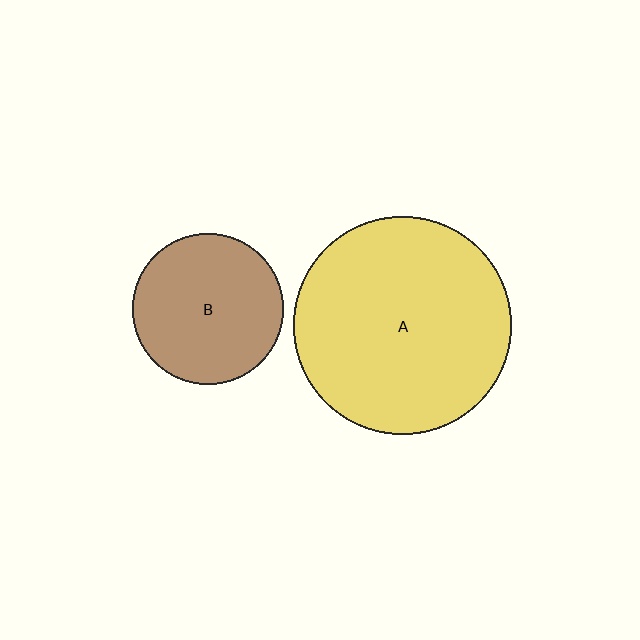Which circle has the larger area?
Circle A (yellow).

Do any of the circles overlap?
No, none of the circles overlap.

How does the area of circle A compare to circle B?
Approximately 2.1 times.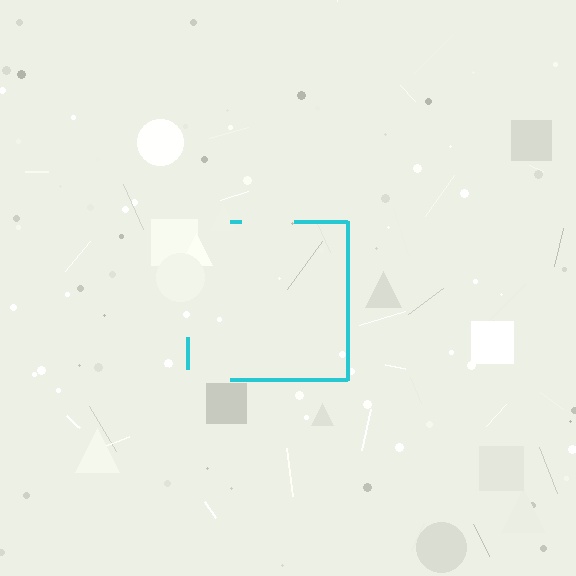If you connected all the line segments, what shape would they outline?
They would outline a square.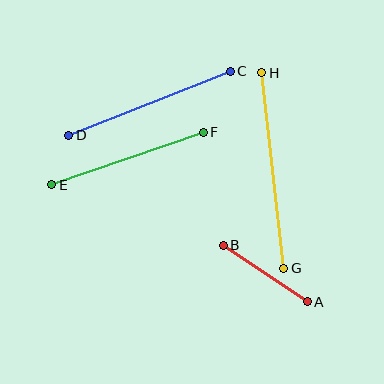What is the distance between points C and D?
The distance is approximately 174 pixels.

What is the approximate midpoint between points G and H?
The midpoint is at approximately (273, 170) pixels.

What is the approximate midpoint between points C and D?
The midpoint is at approximately (150, 103) pixels.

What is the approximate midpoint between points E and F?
The midpoint is at approximately (127, 159) pixels.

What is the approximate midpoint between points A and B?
The midpoint is at approximately (265, 273) pixels.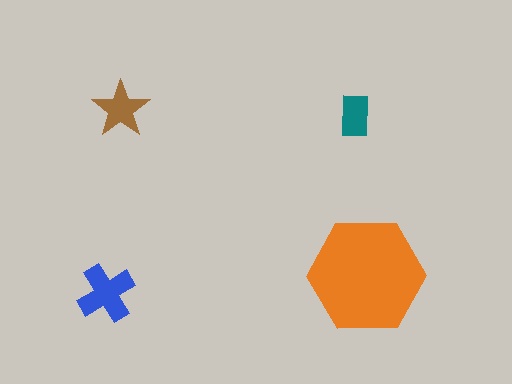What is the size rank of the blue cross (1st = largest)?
2nd.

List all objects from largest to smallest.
The orange hexagon, the blue cross, the brown star, the teal rectangle.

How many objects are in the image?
There are 4 objects in the image.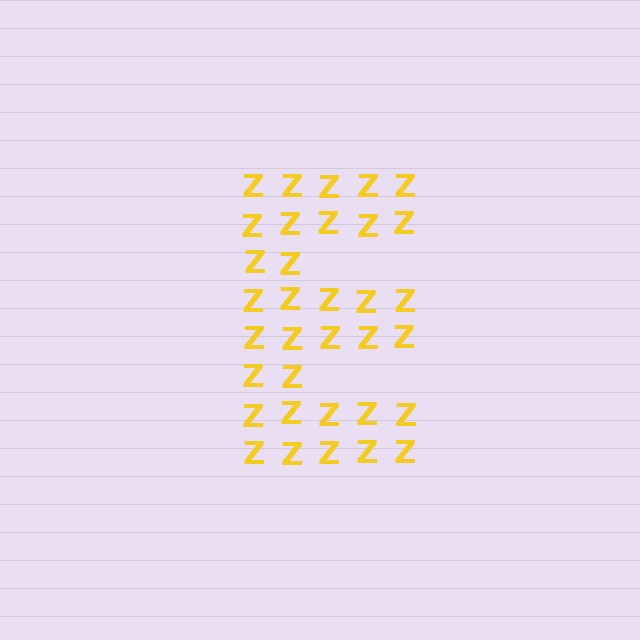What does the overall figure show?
The overall figure shows the letter E.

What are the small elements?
The small elements are letter Z's.